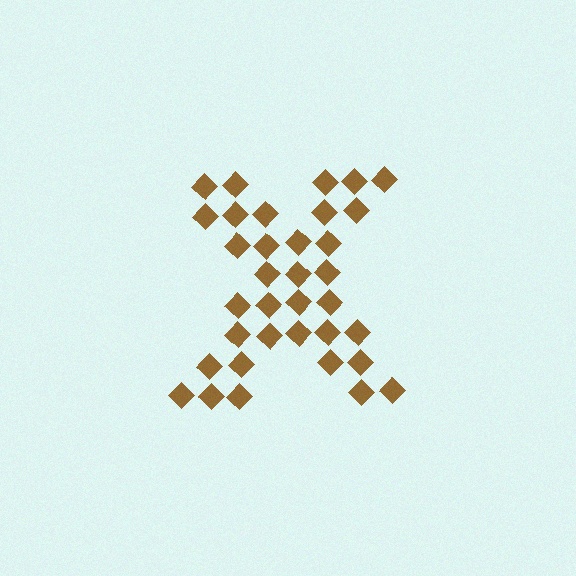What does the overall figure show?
The overall figure shows the letter X.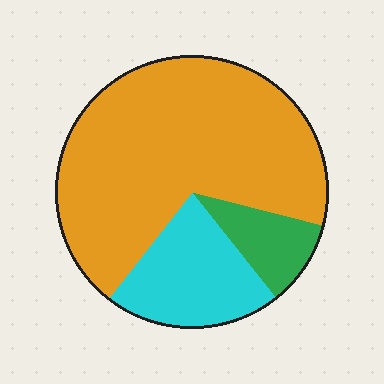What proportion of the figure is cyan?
Cyan takes up about one fifth (1/5) of the figure.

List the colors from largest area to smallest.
From largest to smallest: orange, cyan, green.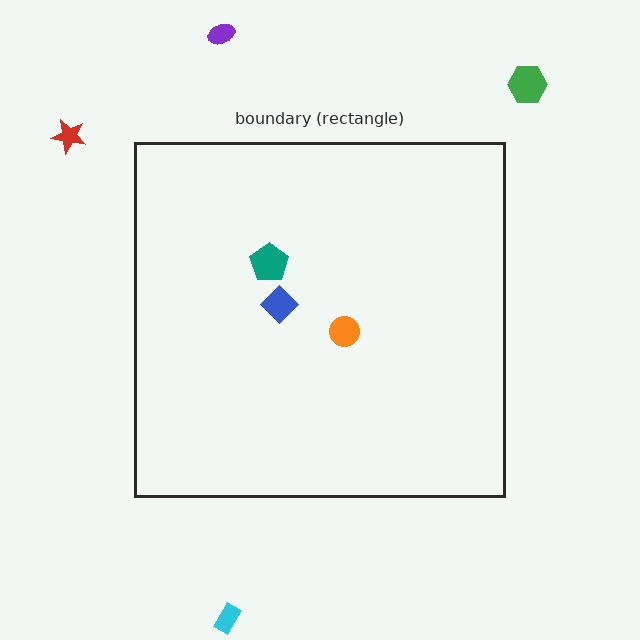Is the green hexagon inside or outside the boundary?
Outside.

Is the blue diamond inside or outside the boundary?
Inside.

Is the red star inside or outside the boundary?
Outside.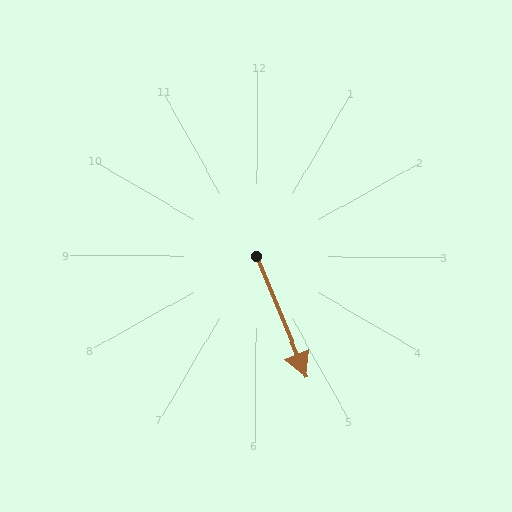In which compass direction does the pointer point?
Southeast.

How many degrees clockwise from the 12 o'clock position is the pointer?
Approximately 157 degrees.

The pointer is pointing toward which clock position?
Roughly 5 o'clock.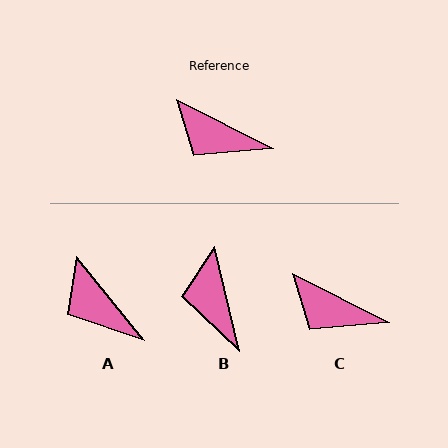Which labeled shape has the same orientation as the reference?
C.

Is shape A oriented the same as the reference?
No, it is off by about 24 degrees.